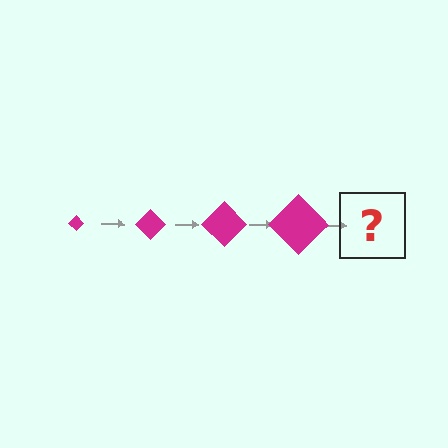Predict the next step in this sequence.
The next step is a magenta diamond, larger than the previous one.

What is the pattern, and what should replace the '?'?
The pattern is that the diamond gets progressively larger each step. The '?' should be a magenta diamond, larger than the previous one.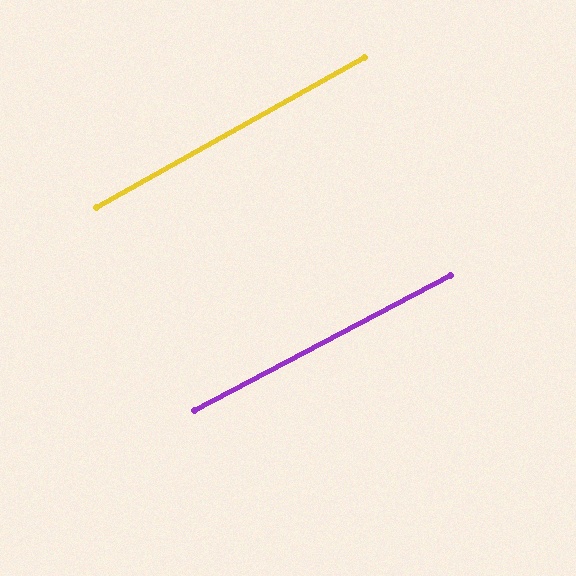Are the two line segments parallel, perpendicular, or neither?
Parallel — their directions differ by only 1.3°.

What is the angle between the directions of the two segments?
Approximately 1 degree.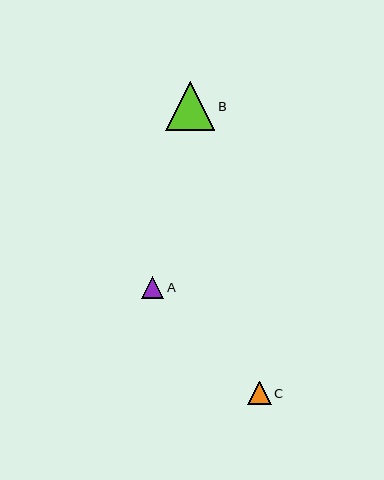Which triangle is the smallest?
Triangle A is the smallest with a size of approximately 22 pixels.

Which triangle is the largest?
Triangle B is the largest with a size of approximately 49 pixels.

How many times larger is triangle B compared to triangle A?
Triangle B is approximately 2.2 times the size of triangle A.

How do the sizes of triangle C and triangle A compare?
Triangle C and triangle A are approximately the same size.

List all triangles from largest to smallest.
From largest to smallest: B, C, A.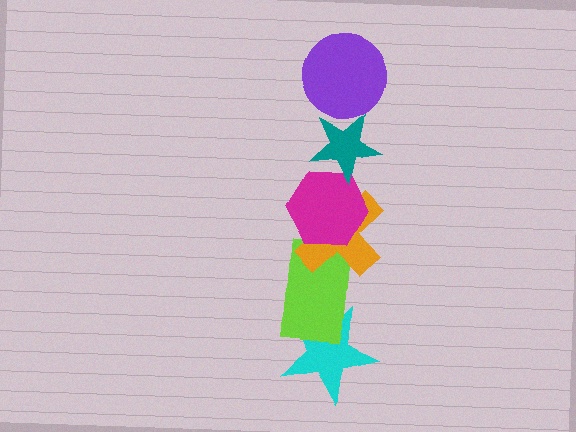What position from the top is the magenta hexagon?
The magenta hexagon is 3rd from the top.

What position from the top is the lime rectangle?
The lime rectangle is 5th from the top.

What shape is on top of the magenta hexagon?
The teal star is on top of the magenta hexagon.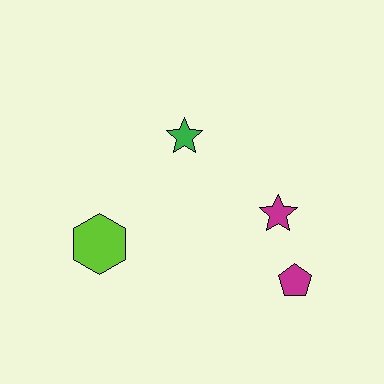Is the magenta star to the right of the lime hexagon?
Yes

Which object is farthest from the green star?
The magenta pentagon is farthest from the green star.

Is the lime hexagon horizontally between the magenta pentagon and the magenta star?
No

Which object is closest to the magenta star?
The magenta pentagon is closest to the magenta star.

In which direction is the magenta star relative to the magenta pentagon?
The magenta star is above the magenta pentagon.